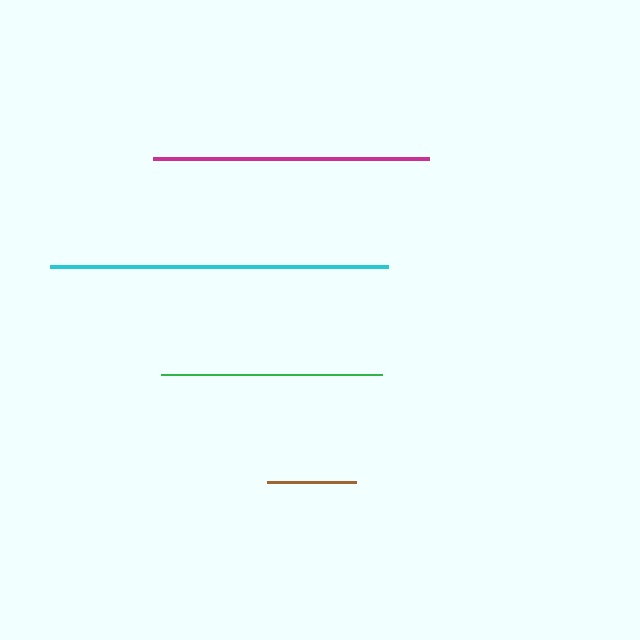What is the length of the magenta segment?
The magenta segment is approximately 276 pixels long.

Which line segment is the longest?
The cyan line is the longest at approximately 337 pixels.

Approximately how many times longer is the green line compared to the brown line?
The green line is approximately 2.5 times the length of the brown line.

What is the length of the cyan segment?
The cyan segment is approximately 337 pixels long.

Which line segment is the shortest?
The brown line is the shortest at approximately 89 pixels.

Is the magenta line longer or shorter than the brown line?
The magenta line is longer than the brown line.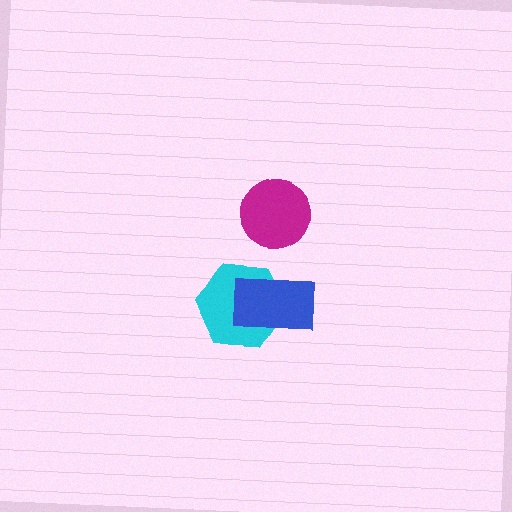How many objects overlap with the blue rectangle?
1 object overlaps with the blue rectangle.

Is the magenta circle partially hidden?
No, no other shape covers it.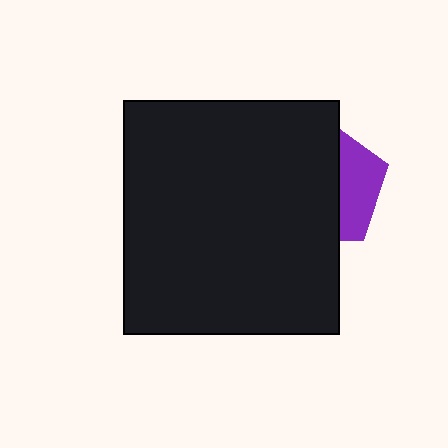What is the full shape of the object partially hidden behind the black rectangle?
The partially hidden object is a purple pentagon.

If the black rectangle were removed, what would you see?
You would see the complete purple pentagon.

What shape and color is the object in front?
The object in front is a black rectangle.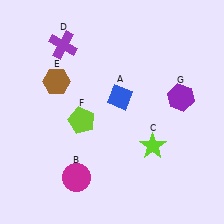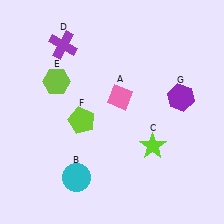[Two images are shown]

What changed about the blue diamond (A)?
In Image 1, A is blue. In Image 2, it changed to pink.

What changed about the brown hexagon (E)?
In Image 1, E is brown. In Image 2, it changed to lime.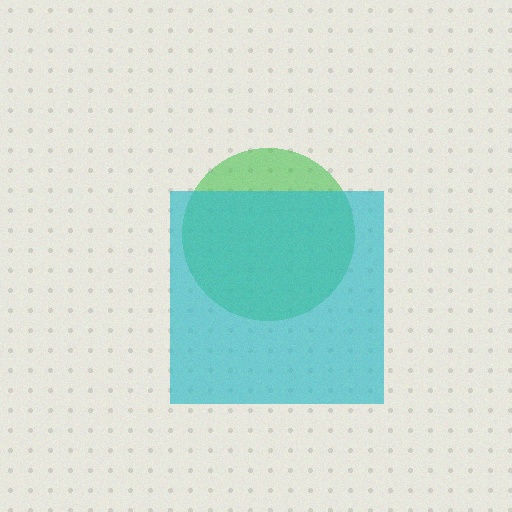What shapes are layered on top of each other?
The layered shapes are: a green circle, a cyan square.